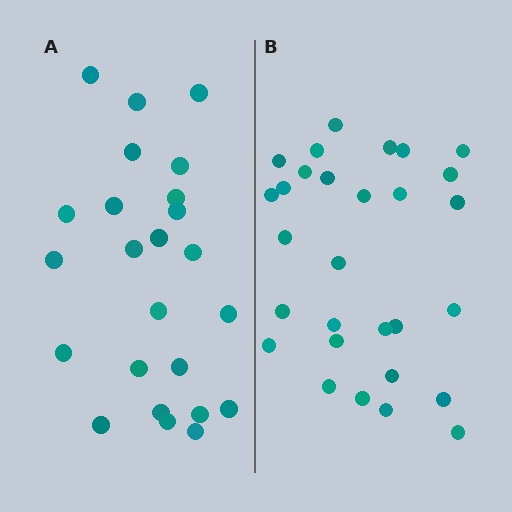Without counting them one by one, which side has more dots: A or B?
Region B (the right region) has more dots.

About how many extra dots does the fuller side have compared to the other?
Region B has about 5 more dots than region A.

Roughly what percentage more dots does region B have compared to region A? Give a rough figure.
About 20% more.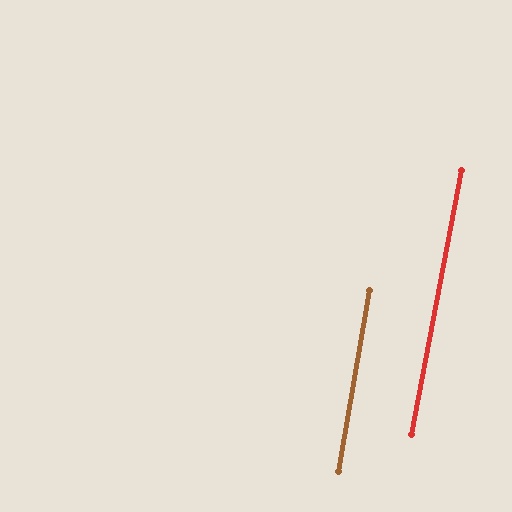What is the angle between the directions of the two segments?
Approximately 1 degree.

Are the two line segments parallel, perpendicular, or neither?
Parallel — their directions differ by only 0.7°.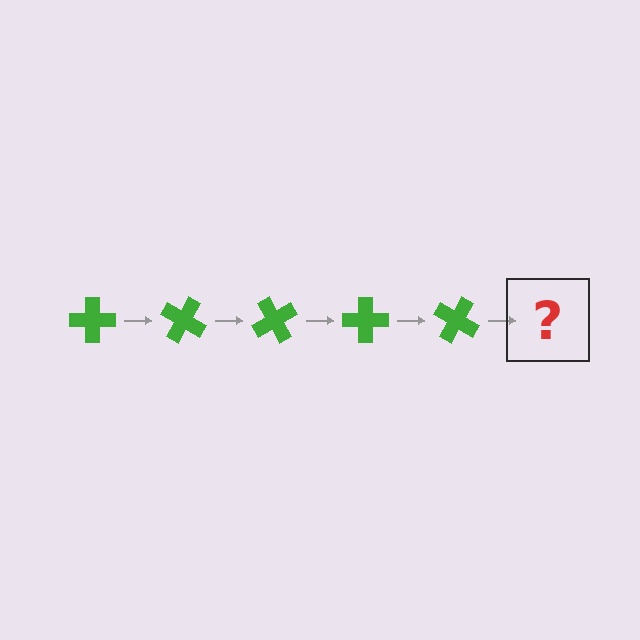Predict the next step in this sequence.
The next step is a green cross rotated 150 degrees.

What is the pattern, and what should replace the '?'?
The pattern is that the cross rotates 30 degrees each step. The '?' should be a green cross rotated 150 degrees.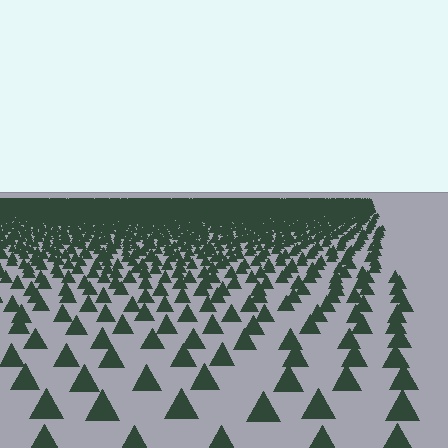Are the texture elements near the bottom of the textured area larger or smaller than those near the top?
Larger. Near the bottom, elements are closer to the viewer and appear at a bigger on-screen size.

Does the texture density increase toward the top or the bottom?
Density increases toward the top.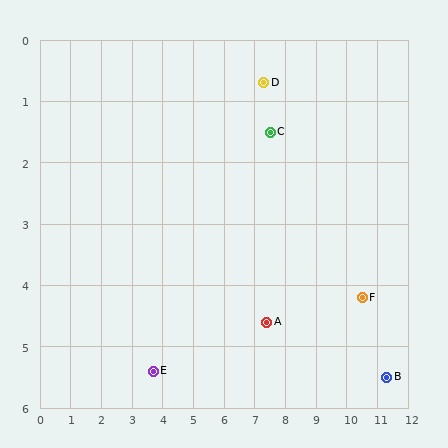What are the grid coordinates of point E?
Point E is at approximately (3.7, 5.4).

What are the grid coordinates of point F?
Point F is at approximately (10.5, 4.2).